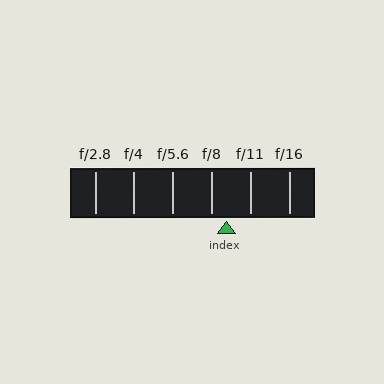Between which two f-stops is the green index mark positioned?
The index mark is between f/8 and f/11.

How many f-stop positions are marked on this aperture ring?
There are 6 f-stop positions marked.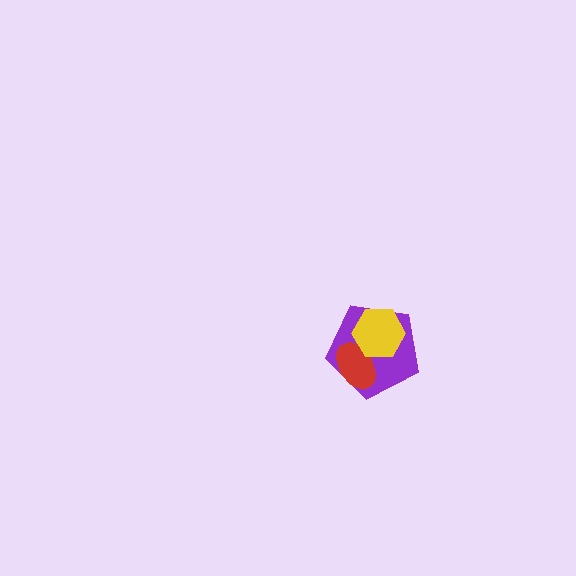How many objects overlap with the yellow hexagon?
2 objects overlap with the yellow hexagon.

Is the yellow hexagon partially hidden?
No, no other shape covers it.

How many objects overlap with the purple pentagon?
2 objects overlap with the purple pentagon.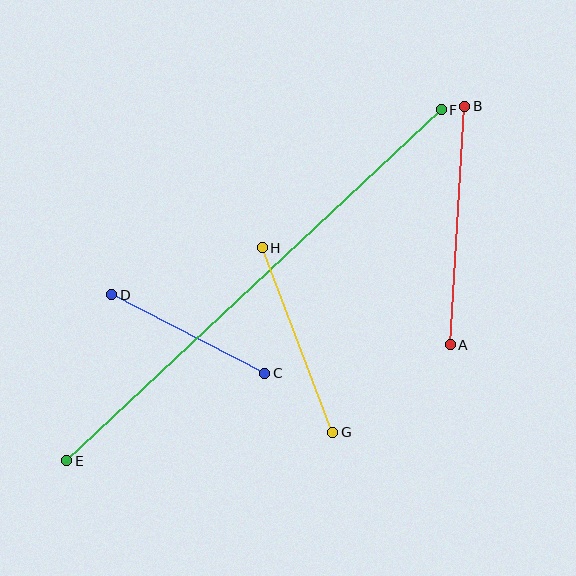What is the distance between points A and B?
The distance is approximately 239 pixels.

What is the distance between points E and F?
The distance is approximately 513 pixels.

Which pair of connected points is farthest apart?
Points E and F are farthest apart.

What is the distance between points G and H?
The distance is approximately 197 pixels.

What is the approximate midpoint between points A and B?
The midpoint is at approximately (458, 225) pixels.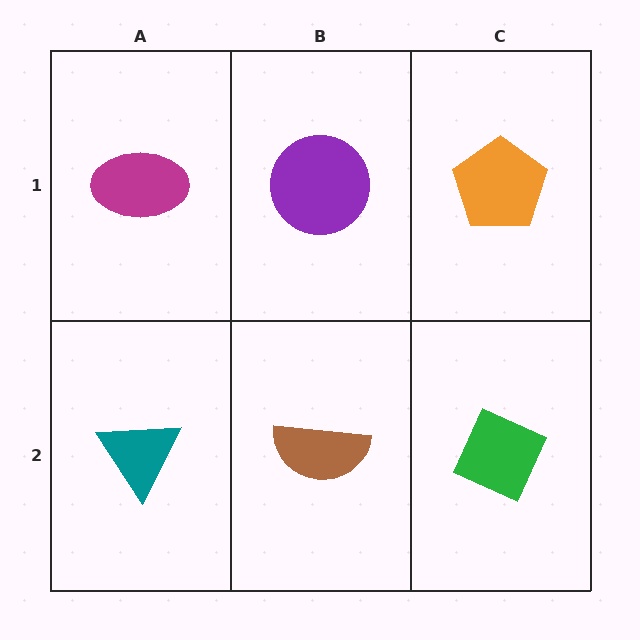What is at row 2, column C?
A green diamond.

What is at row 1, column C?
An orange pentagon.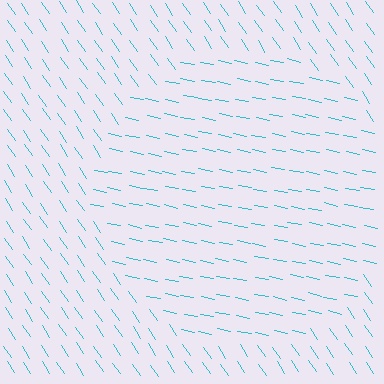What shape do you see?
I see a circle.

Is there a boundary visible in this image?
Yes, there is a texture boundary formed by a change in line orientation.